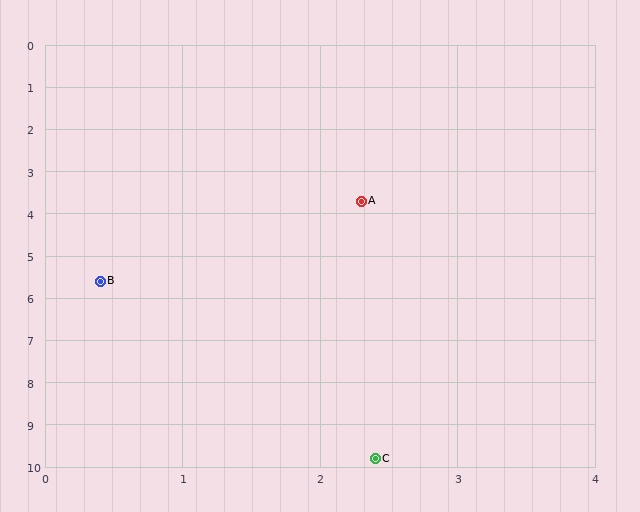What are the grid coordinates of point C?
Point C is at approximately (2.4, 9.8).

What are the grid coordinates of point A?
Point A is at approximately (2.3, 3.7).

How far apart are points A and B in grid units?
Points A and B are about 2.7 grid units apart.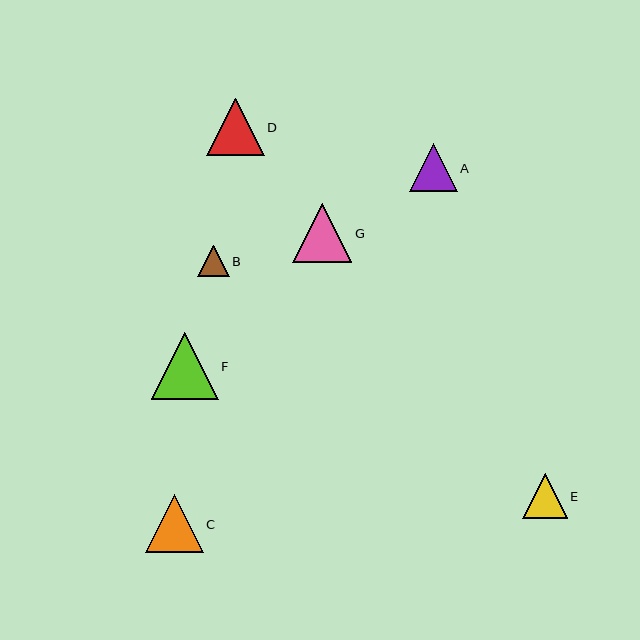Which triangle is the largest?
Triangle F is the largest with a size of approximately 67 pixels.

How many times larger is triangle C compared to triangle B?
Triangle C is approximately 1.9 times the size of triangle B.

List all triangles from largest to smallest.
From largest to smallest: F, G, D, C, A, E, B.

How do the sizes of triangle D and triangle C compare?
Triangle D and triangle C are approximately the same size.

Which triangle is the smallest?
Triangle B is the smallest with a size of approximately 31 pixels.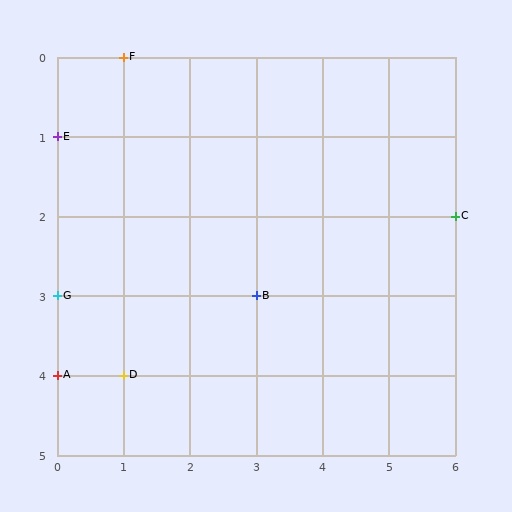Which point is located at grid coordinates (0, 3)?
Point G is at (0, 3).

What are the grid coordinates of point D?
Point D is at grid coordinates (1, 4).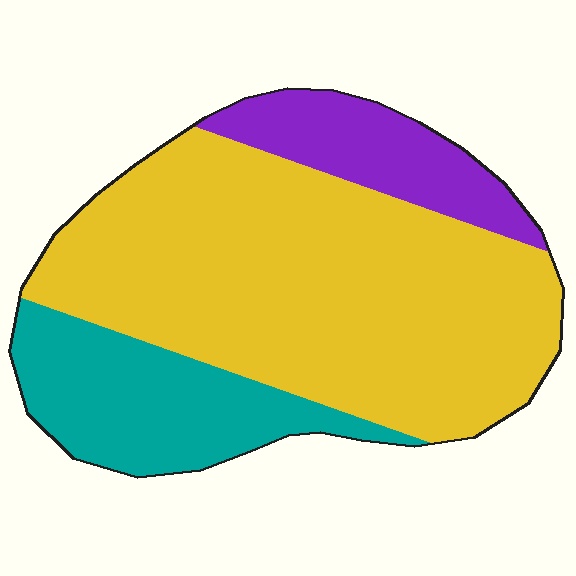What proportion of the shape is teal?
Teal covers around 20% of the shape.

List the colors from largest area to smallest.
From largest to smallest: yellow, teal, purple.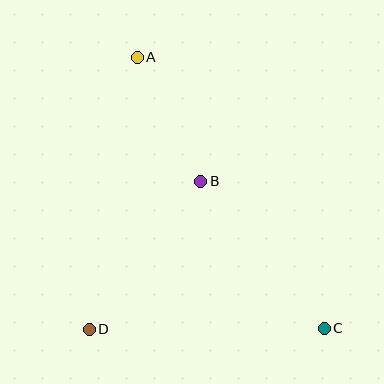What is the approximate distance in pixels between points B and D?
The distance between B and D is approximately 185 pixels.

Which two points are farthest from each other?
Points A and C are farthest from each other.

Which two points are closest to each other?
Points A and B are closest to each other.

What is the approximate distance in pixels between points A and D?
The distance between A and D is approximately 276 pixels.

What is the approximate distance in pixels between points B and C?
The distance between B and C is approximately 192 pixels.